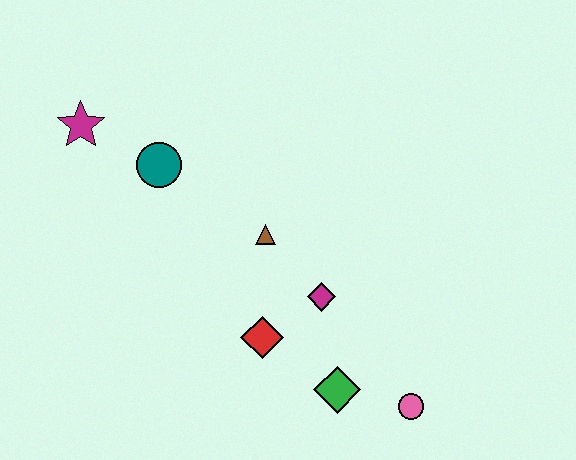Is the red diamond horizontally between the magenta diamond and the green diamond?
No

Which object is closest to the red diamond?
The magenta diamond is closest to the red diamond.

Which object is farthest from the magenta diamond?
The magenta star is farthest from the magenta diamond.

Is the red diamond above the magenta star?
No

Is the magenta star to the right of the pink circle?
No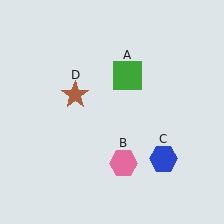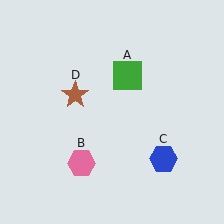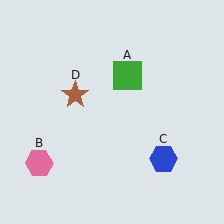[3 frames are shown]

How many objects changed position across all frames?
1 object changed position: pink hexagon (object B).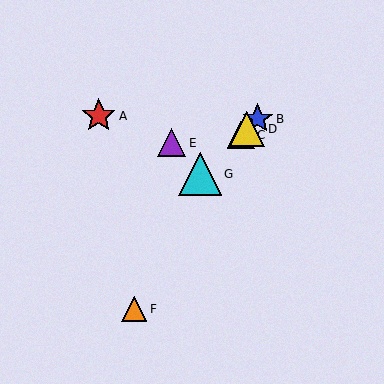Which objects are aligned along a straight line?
Objects B, C, D, G are aligned along a straight line.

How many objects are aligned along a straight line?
4 objects (B, C, D, G) are aligned along a straight line.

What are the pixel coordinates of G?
Object G is at (200, 174).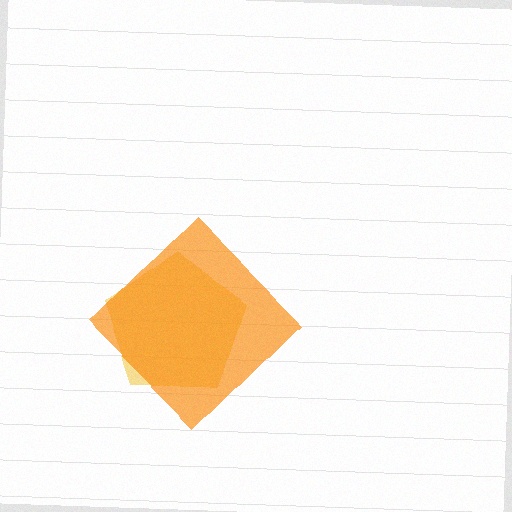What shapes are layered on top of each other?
The layered shapes are: a yellow pentagon, an orange diamond.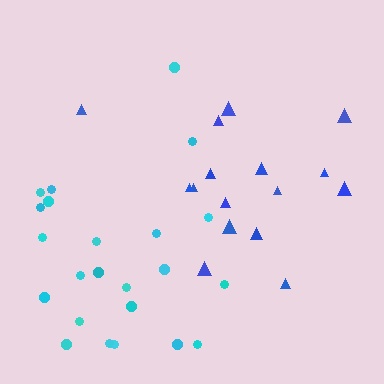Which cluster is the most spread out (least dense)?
Cyan.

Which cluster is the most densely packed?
Blue.